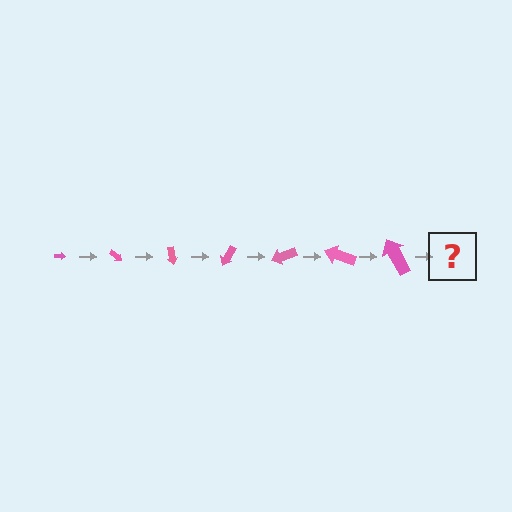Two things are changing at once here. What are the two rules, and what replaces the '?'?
The two rules are that the arrow grows larger each step and it rotates 40 degrees each step. The '?' should be an arrow, larger than the previous one and rotated 280 degrees from the start.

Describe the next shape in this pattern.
It should be an arrow, larger than the previous one and rotated 280 degrees from the start.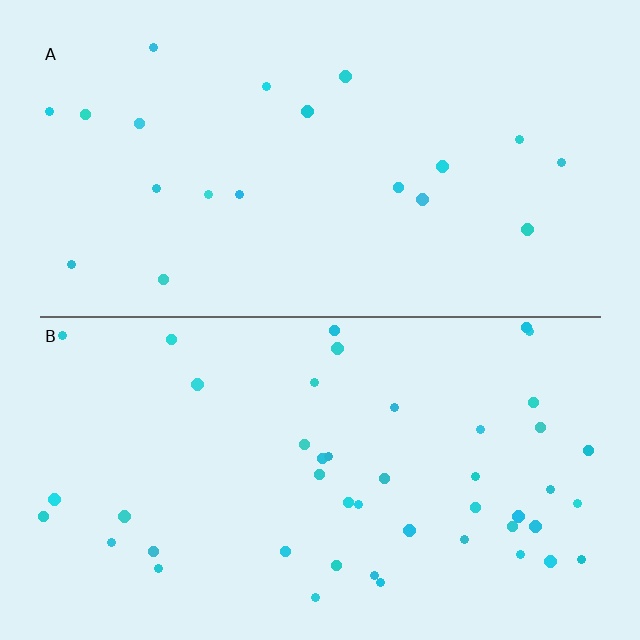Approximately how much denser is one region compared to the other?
Approximately 2.3× — region B over region A.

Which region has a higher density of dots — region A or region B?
B (the bottom).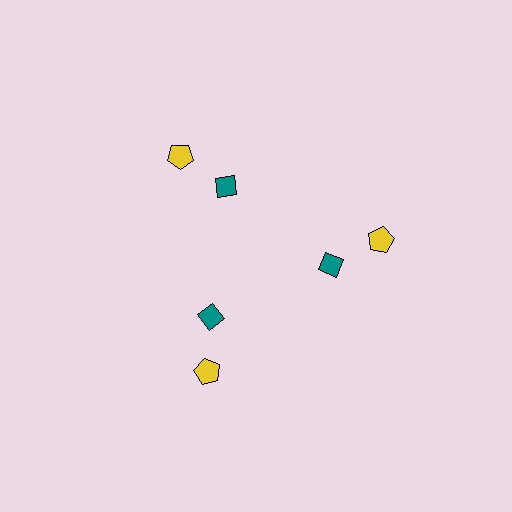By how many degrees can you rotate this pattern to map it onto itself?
The pattern maps onto itself every 120 degrees of rotation.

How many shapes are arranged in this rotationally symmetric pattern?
There are 6 shapes, arranged in 3 groups of 2.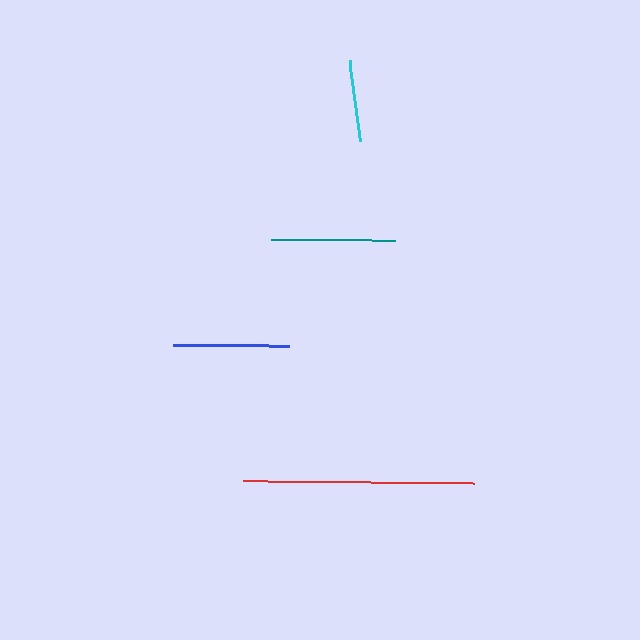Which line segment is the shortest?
The cyan line is the shortest at approximately 82 pixels.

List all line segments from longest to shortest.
From longest to shortest: red, teal, blue, cyan.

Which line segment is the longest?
The red line is the longest at approximately 230 pixels.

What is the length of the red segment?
The red segment is approximately 230 pixels long.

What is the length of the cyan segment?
The cyan segment is approximately 82 pixels long.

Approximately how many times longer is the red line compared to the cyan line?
The red line is approximately 2.8 times the length of the cyan line.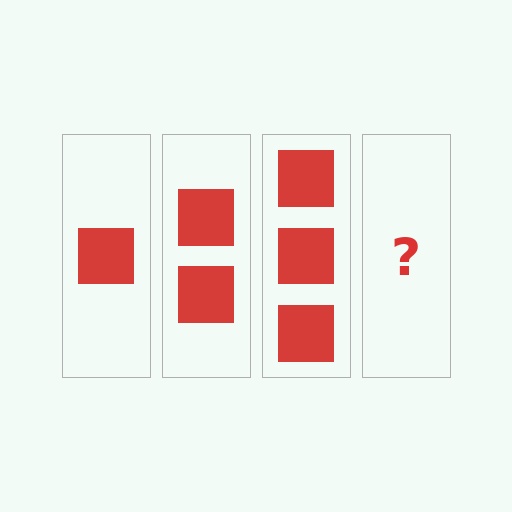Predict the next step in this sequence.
The next step is 4 squares.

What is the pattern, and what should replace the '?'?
The pattern is that each step adds one more square. The '?' should be 4 squares.